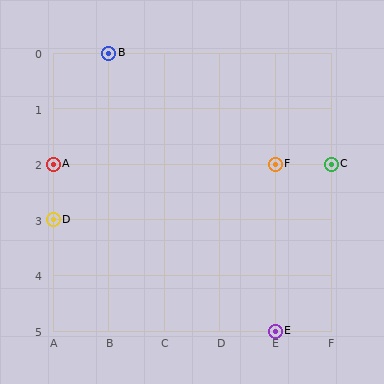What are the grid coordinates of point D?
Point D is at grid coordinates (A, 3).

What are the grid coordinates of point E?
Point E is at grid coordinates (E, 5).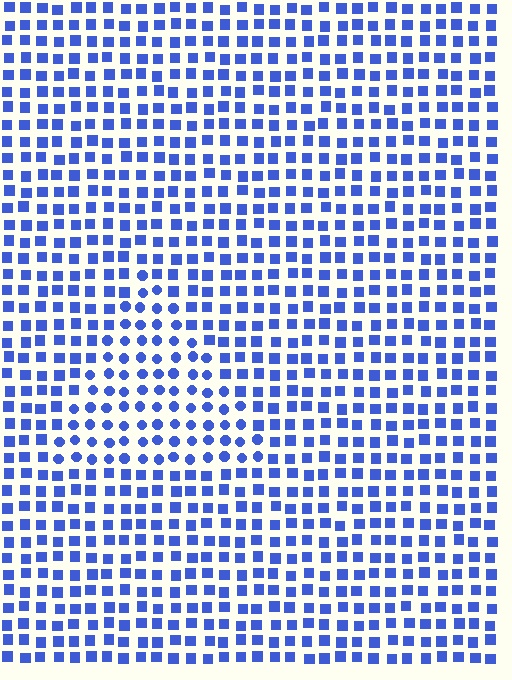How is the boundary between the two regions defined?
The boundary is defined by a change in element shape: circles inside vs. squares outside. All elements share the same color and spacing.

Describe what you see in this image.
The image is filled with small blue elements arranged in a uniform grid. A triangle-shaped region contains circles, while the surrounding area contains squares. The boundary is defined purely by the change in element shape.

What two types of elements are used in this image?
The image uses circles inside the triangle region and squares outside it.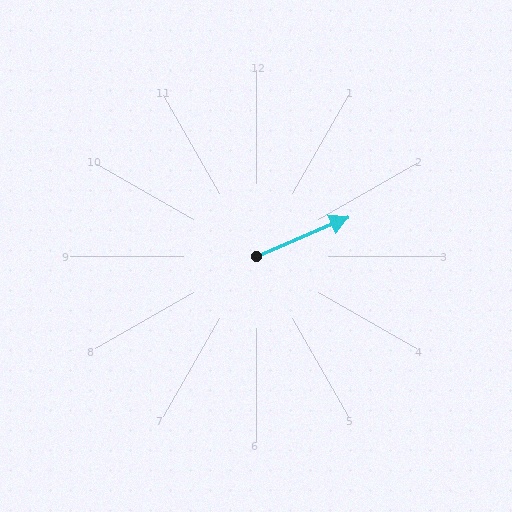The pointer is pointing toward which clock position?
Roughly 2 o'clock.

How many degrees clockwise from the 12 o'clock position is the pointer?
Approximately 67 degrees.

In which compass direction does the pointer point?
Northeast.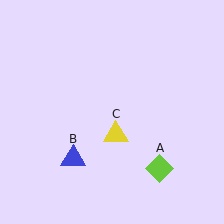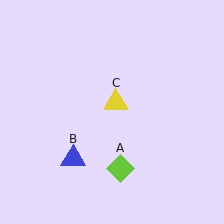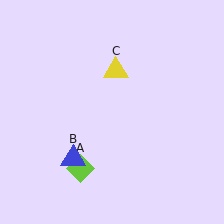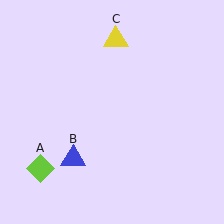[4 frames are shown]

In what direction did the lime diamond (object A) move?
The lime diamond (object A) moved left.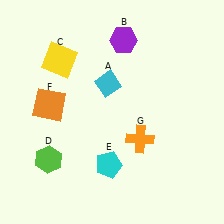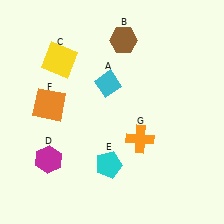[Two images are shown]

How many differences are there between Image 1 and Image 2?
There are 2 differences between the two images.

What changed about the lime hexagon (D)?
In Image 1, D is lime. In Image 2, it changed to magenta.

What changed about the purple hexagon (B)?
In Image 1, B is purple. In Image 2, it changed to brown.